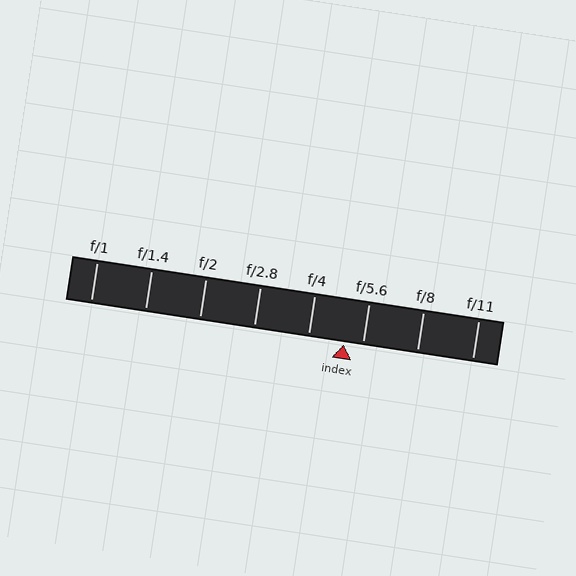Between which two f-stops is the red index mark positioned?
The index mark is between f/4 and f/5.6.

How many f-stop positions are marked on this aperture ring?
There are 8 f-stop positions marked.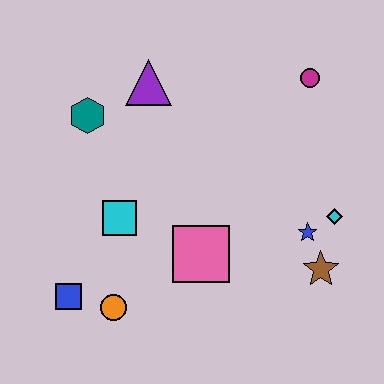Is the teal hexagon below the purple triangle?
Yes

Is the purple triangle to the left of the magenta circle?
Yes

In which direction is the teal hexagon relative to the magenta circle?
The teal hexagon is to the left of the magenta circle.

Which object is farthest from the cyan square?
The magenta circle is farthest from the cyan square.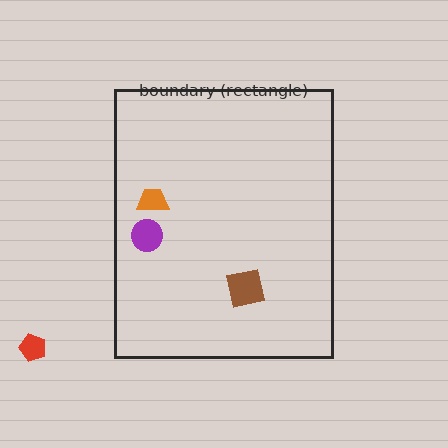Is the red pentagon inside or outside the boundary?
Outside.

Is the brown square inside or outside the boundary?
Inside.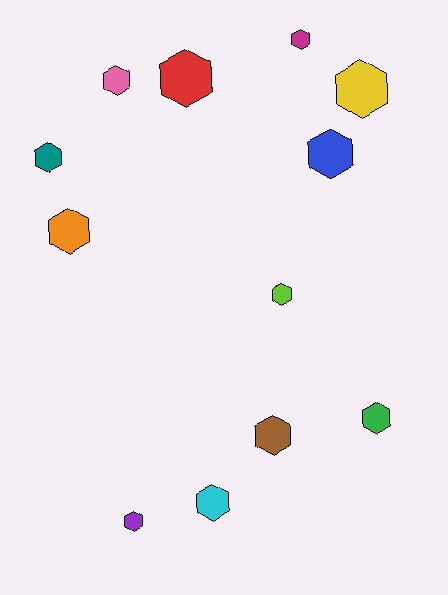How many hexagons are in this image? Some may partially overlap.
There are 12 hexagons.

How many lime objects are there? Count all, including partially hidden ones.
There is 1 lime object.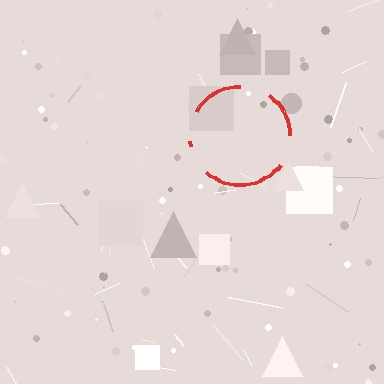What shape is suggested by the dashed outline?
The dashed outline suggests a circle.